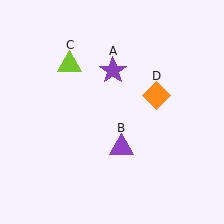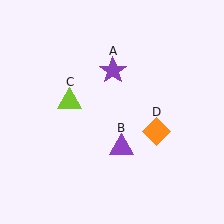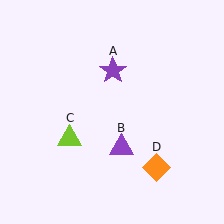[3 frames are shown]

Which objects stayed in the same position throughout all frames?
Purple star (object A) and purple triangle (object B) remained stationary.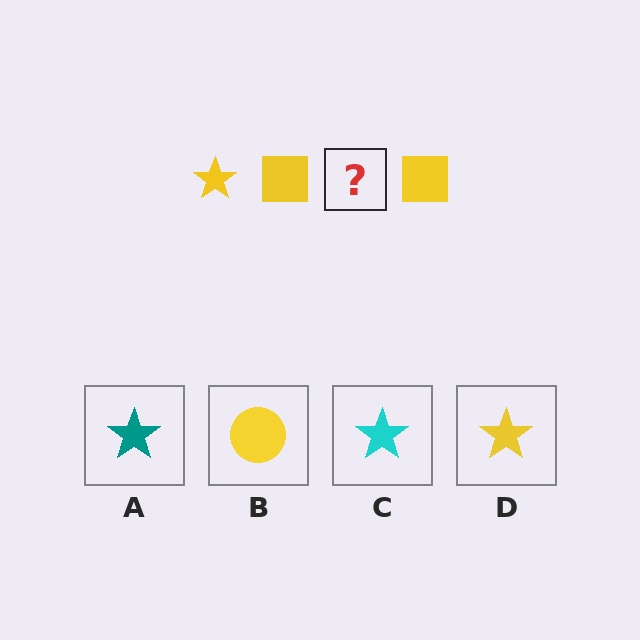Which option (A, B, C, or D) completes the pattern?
D.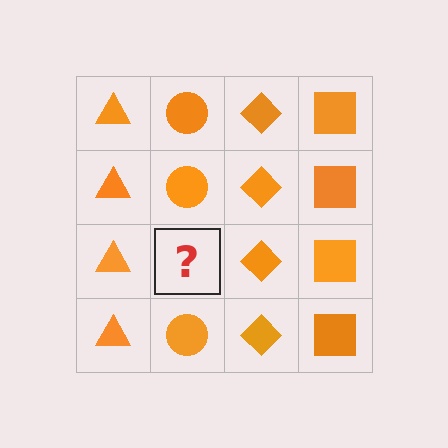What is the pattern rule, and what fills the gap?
The rule is that each column has a consistent shape. The gap should be filled with an orange circle.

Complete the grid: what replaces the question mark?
The question mark should be replaced with an orange circle.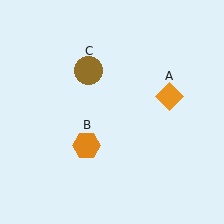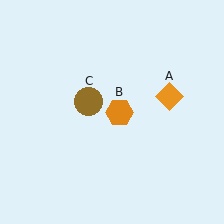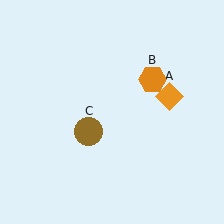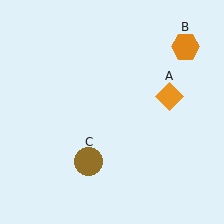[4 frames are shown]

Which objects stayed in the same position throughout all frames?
Orange diamond (object A) remained stationary.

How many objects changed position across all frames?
2 objects changed position: orange hexagon (object B), brown circle (object C).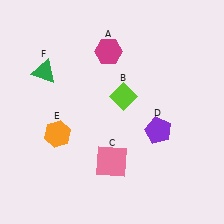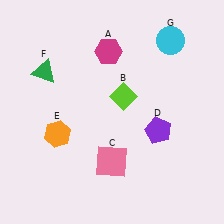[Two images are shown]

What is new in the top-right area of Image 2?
A cyan circle (G) was added in the top-right area of Image 2.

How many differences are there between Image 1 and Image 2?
There is 1 difference between the two images.